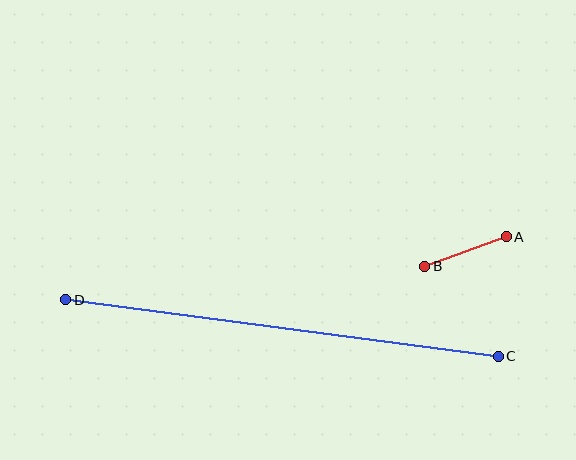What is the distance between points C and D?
The distance is approximately 436 pixels.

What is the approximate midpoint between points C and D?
The midpoint is at approximately (282, 328) pixels.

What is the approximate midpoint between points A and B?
The midpoint is at approximately (466, 252) pixels.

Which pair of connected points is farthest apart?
Points C and D are farthest apart.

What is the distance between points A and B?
The distance is approximately 86 pixels.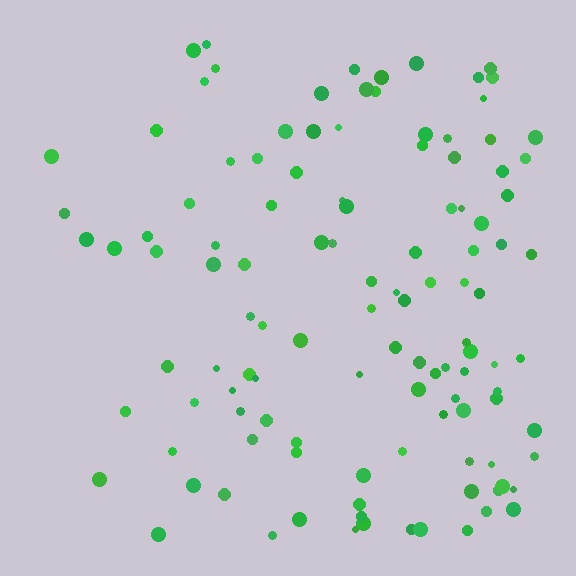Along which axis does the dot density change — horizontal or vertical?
Horizontal.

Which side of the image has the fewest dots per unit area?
The left.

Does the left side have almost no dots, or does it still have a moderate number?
Still a moderate number, just noticeably fewer than the right.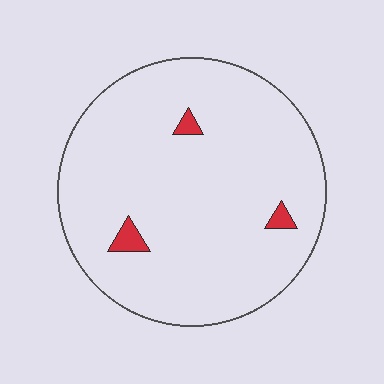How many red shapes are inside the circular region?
3.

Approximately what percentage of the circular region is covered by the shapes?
Approximately 5%.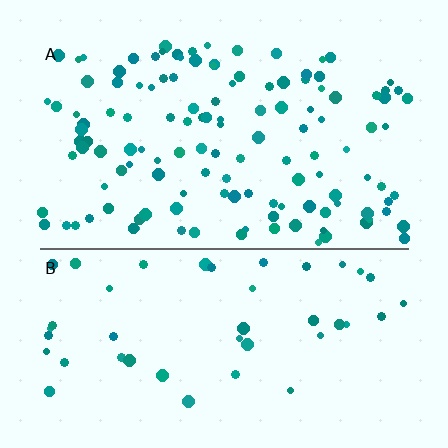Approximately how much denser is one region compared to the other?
Approximately 2.7× — region A over region B.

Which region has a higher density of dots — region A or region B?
A (the top).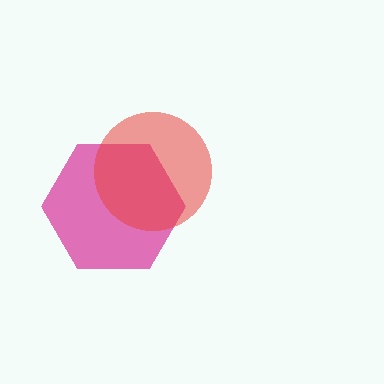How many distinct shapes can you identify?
There are 2 distinct shapes: a magenta hexagon, a red circle.